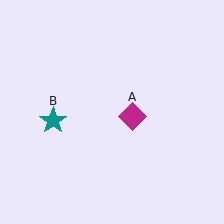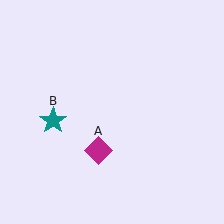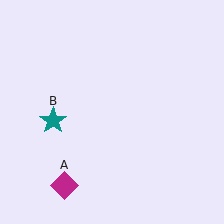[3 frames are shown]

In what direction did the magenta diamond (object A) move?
The magenta diamond (object A) moved down and to the left.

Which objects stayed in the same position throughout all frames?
Teal star (object B) remained stationary.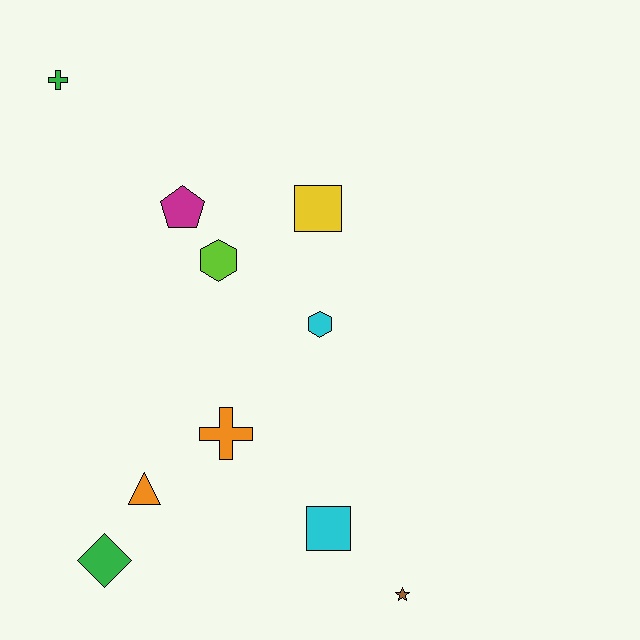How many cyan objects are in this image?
There are 2 cyan objects.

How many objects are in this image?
There are 10 objects.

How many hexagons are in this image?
There are 2 hexagons.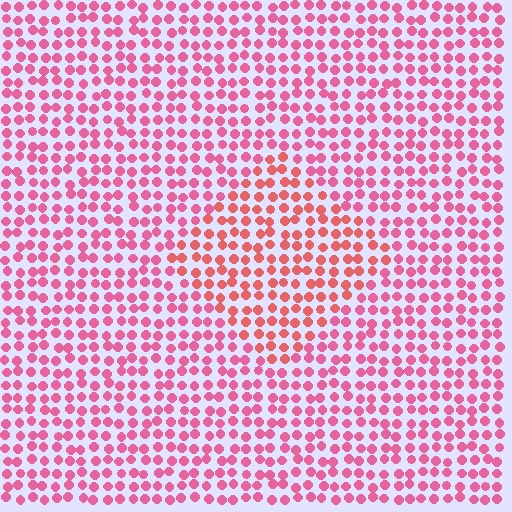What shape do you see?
I see a diamond.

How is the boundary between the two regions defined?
The boundary is defined purely by a slight shift in hue (about 24 degrees). Spacing, size, and orientation are identical on both sides.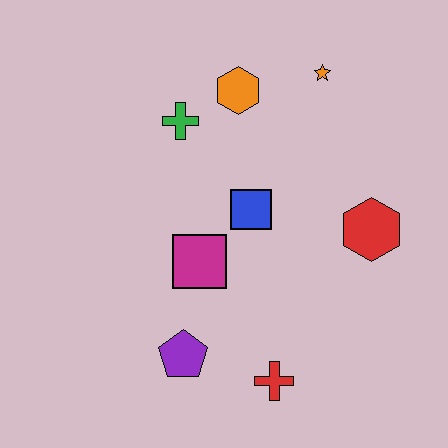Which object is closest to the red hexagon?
The blue square is closest to the red hexagon.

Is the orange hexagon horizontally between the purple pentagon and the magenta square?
No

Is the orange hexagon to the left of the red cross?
Yes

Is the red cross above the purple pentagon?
No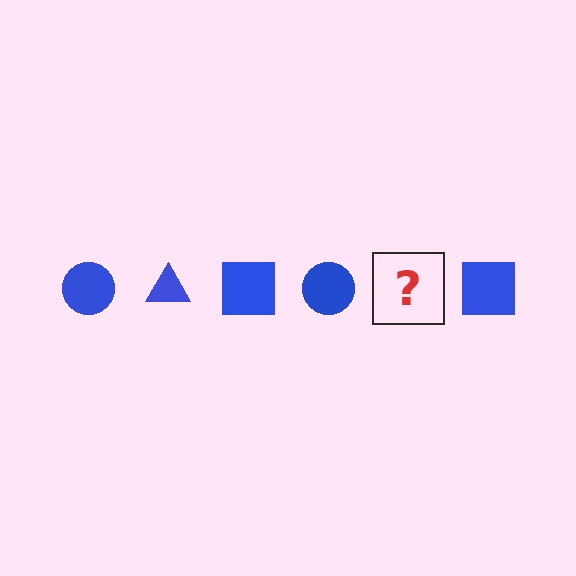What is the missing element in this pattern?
The missing element is a blue triangle.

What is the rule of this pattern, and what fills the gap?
The rule is that the pattern cycles through circle, triangle, square shapes in blue. The gap should be filled with a blue triangle.